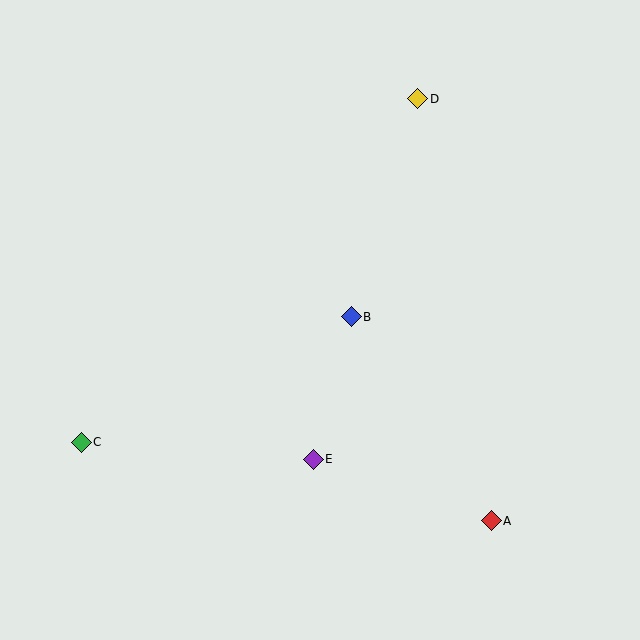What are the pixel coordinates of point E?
Point E is at (313, 459).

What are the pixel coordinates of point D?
Point D is at (418, 99).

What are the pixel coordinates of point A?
Point A is at (491, 521).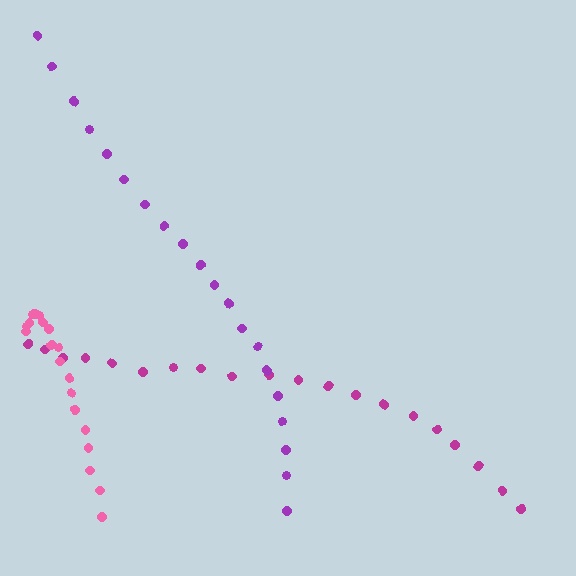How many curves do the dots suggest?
There are 3 distinct paths.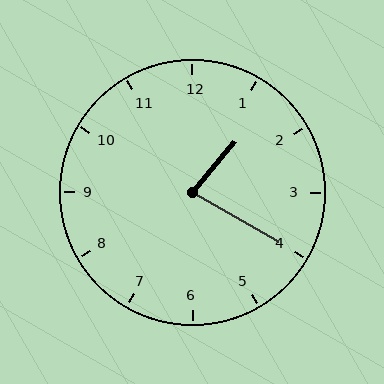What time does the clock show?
1:20.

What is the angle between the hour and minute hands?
Approximately 80 degrees.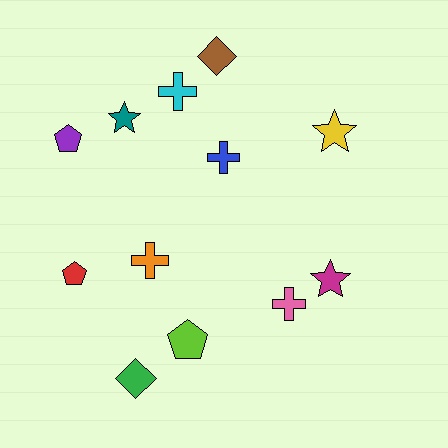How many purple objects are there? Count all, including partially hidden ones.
There is 1 purple object.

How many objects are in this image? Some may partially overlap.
There are 12 objects.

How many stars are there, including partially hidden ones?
There are 3 stars.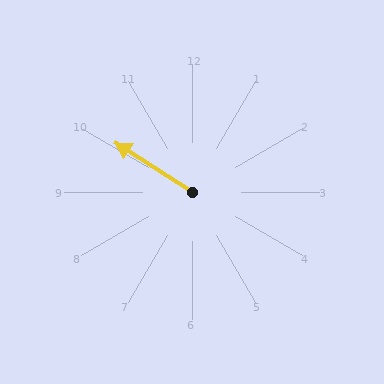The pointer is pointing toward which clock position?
Roughly 10 o'clock.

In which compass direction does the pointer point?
Northwest.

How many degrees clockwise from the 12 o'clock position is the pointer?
Approximately 303 degrees.